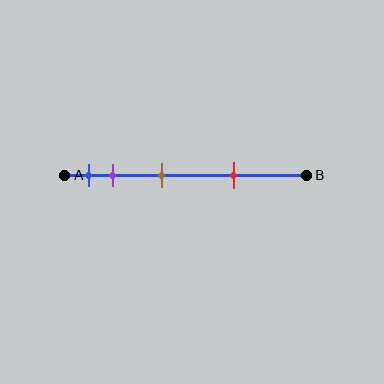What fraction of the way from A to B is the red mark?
The red mark is approximately 70% (0.7) of the way from A to B.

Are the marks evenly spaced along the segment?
No, the marks are not evenly spaced.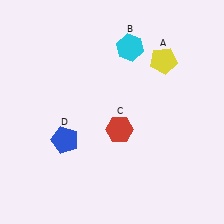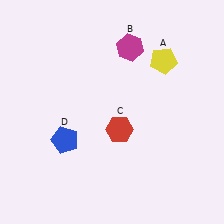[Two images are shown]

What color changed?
The hexagon (B) changed from cyan in Image 1 to magenta in Image 2.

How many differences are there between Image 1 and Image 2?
There is 1 difference between the two images.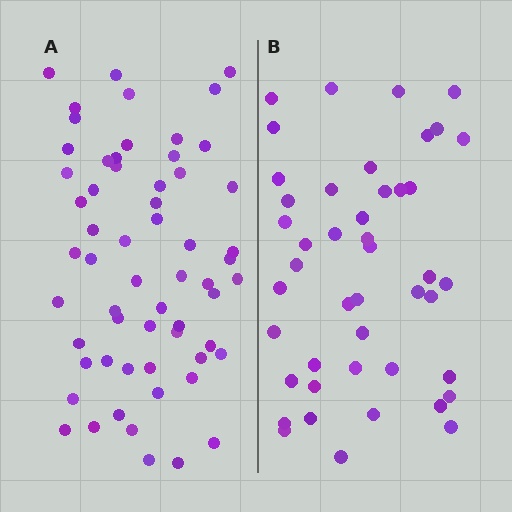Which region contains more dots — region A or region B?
Region A (the left region) has more dots.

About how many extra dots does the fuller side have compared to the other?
Region A has approximately 15 more dots than region B.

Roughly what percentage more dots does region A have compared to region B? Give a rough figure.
About 35% more.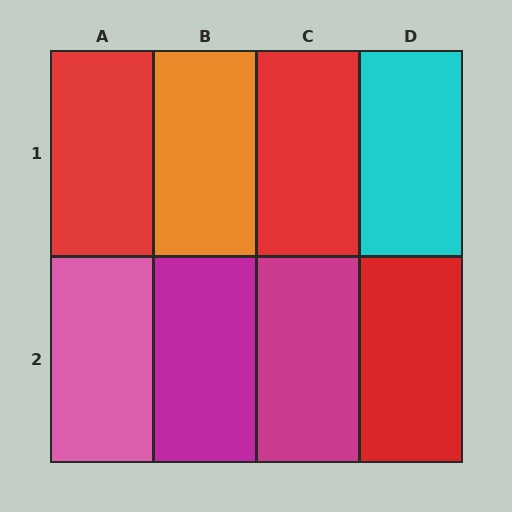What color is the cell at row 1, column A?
Red.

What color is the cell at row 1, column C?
Red.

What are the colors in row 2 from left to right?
Pink, magenta, magenta, red.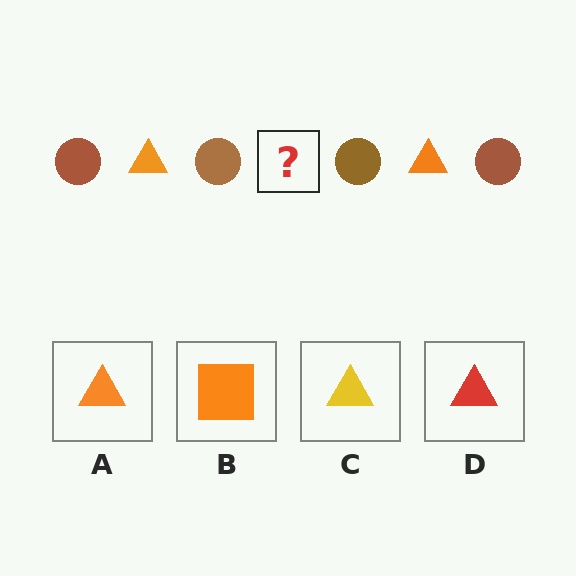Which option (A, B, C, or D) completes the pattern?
A.